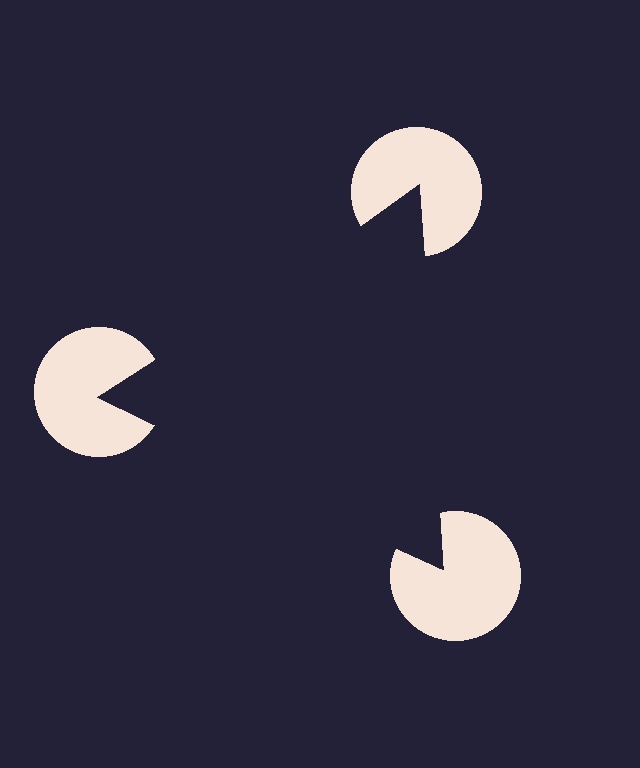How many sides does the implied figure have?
3 sides.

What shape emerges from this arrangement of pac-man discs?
An illusory triangle — its edges are inferred from the aligned wedge cuts in the pac-man discs, not physically drawn.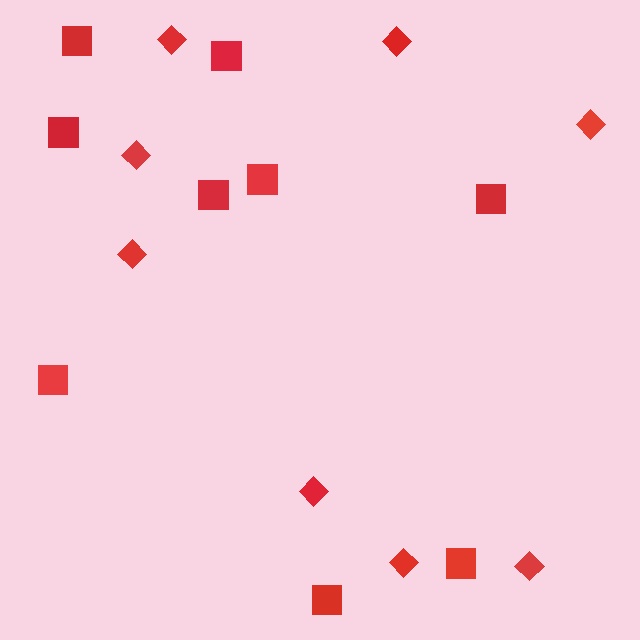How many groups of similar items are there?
There are 2 groups: one group of squares (9) and one group of diamonds (8).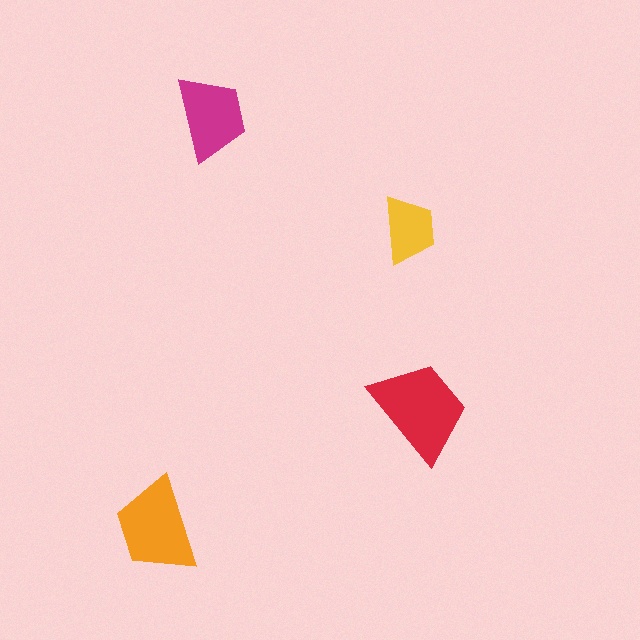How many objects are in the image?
There are 4 objects in the image.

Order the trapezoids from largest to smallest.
the red one, the orange one, the magenta one, the yellow one.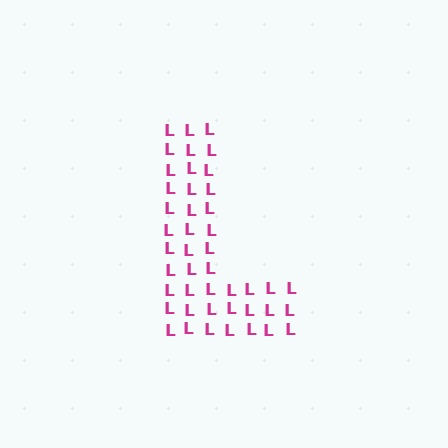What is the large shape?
The large shape is the letter L.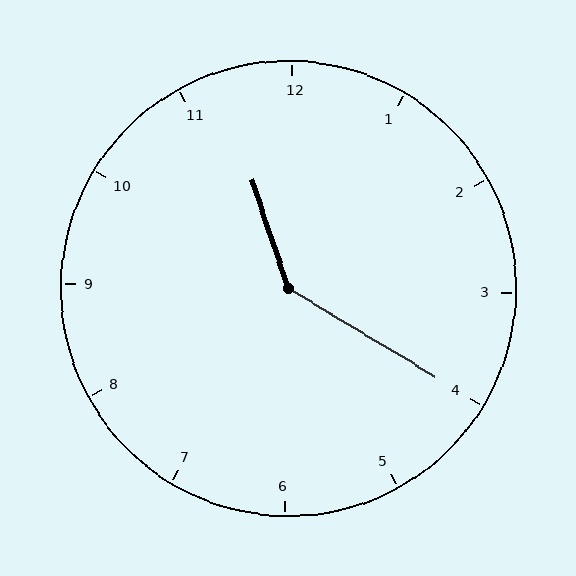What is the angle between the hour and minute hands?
Approximately 140 degrees.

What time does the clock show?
11:20.